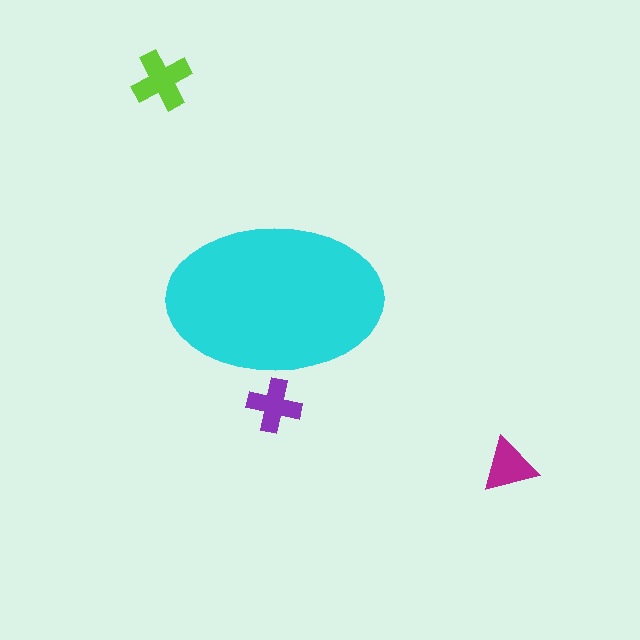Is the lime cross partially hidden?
No, the lime cross is fully visible.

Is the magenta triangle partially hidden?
No, the magenta triangle is fully visible.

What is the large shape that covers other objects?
A cyan ellipse.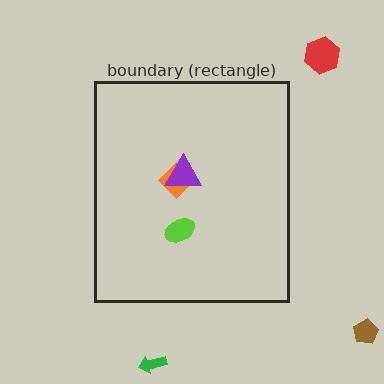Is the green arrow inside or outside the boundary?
Outside.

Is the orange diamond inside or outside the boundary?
Inside.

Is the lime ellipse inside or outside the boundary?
Inside.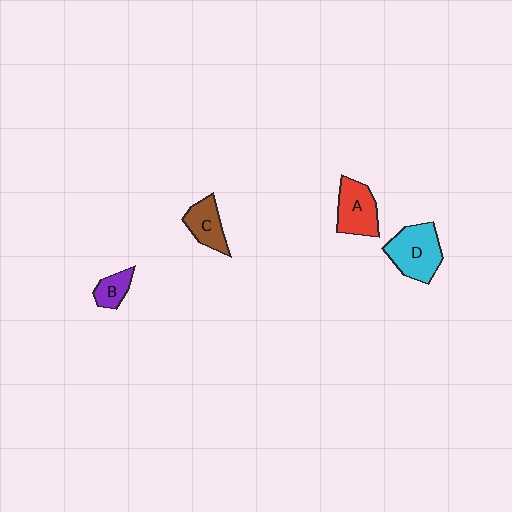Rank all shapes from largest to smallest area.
From largest to smallest: D (cyan), A (red), C (brown), B (purple).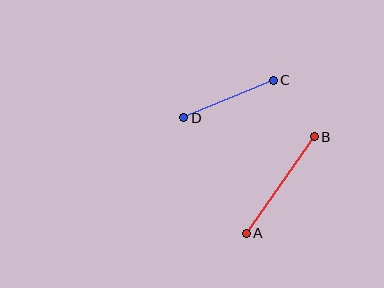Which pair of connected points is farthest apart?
Points A and B are farthest apart.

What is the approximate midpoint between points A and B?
The midpoint is at approximately (280, 185) pixels.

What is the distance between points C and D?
The distance is approximately 97 pixels.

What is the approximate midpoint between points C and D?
The midpoint is at approximately (229, 99) pixels.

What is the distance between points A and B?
The distance is approximately 118 pixels.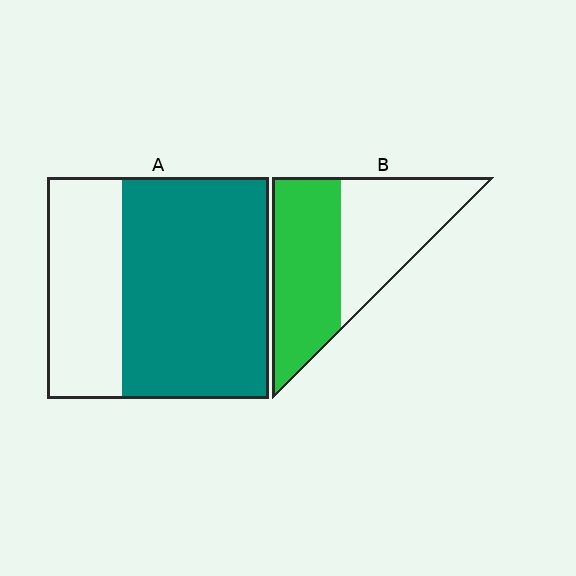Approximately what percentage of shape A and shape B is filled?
A is approximately 65% and B is approximately 50%.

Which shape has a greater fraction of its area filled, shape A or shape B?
Shape A.